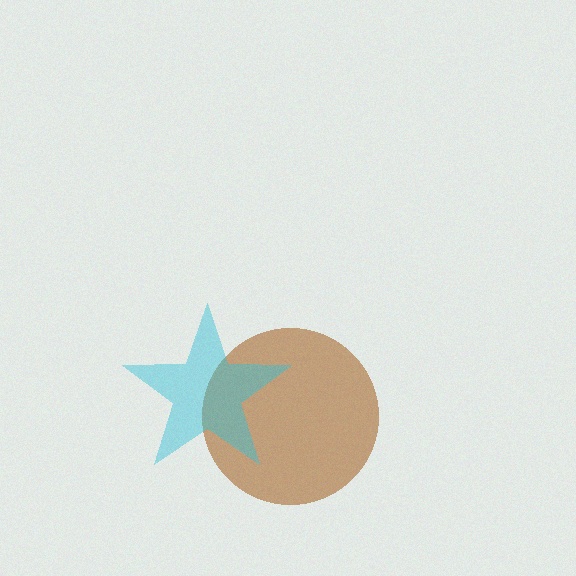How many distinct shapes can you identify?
There are 2 distinct shapes: a brown circle, a cyan star.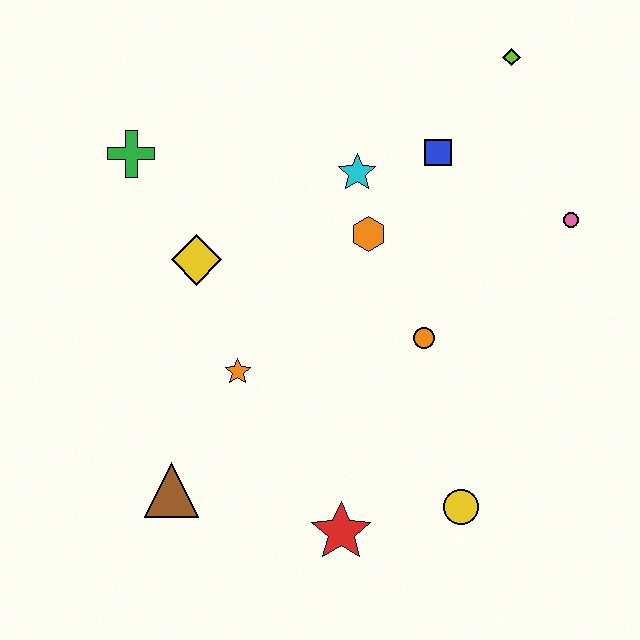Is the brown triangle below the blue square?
Yes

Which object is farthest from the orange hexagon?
The brown triangle is farthest from the orange hexagon.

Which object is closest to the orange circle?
The orange hexagon is closest to the orange circle.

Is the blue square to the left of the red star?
No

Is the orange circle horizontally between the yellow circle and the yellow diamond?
Yes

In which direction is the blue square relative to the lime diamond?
The blue square is below the lime diamond.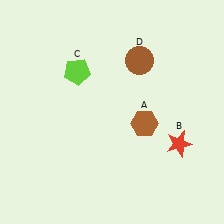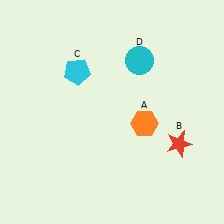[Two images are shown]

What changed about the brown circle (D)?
In Image 1, D is brown. In Image 2, it changed to cyan.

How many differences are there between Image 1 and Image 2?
There are 3 differences between the two images.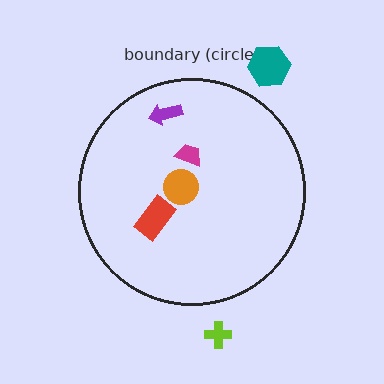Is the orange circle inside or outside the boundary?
Inside.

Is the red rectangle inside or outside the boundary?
Inside.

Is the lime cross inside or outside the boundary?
Outside.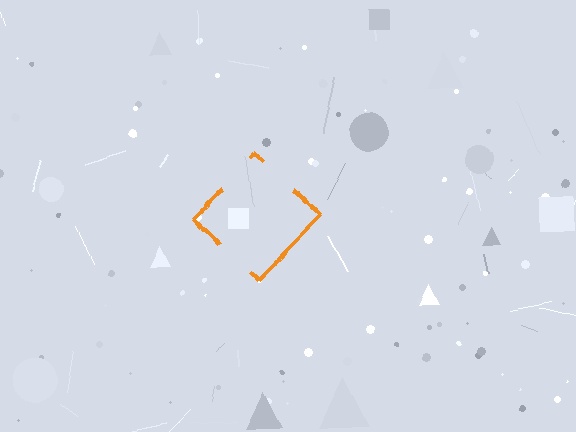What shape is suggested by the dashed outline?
The dashed outline suggests a diamond.